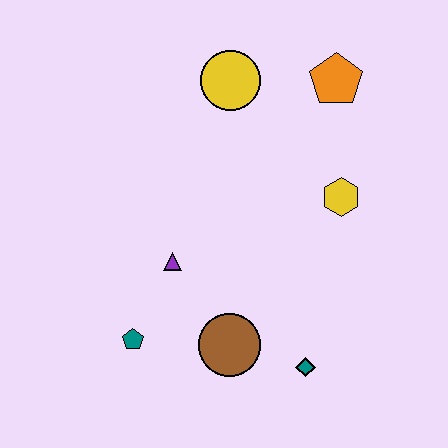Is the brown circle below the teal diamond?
No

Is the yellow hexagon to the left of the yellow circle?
No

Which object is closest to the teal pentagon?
The purple triangle is closest to the teal pentagon.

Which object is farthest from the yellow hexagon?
The teal pentagon is farthest from the yellow hexagon.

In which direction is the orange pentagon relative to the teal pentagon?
The orange pentagon is above the teal pentagon.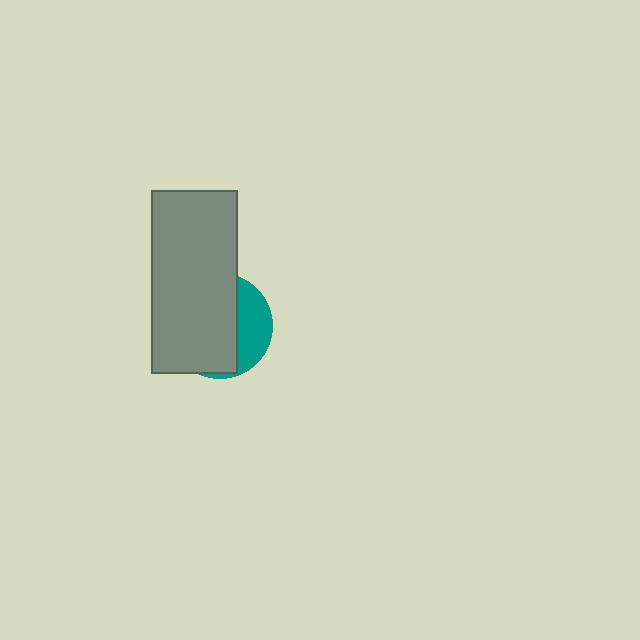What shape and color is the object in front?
The object in front is a gray rectangle.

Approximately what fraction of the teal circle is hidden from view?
Roughly 69% of the teal circle is hidden behind the gray rectangle.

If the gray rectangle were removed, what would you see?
You would see the complete teal circle.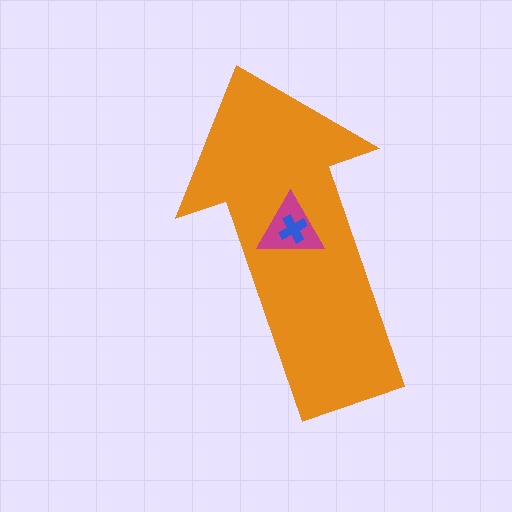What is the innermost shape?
The blue cross.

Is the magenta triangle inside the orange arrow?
Yes.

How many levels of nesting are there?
3.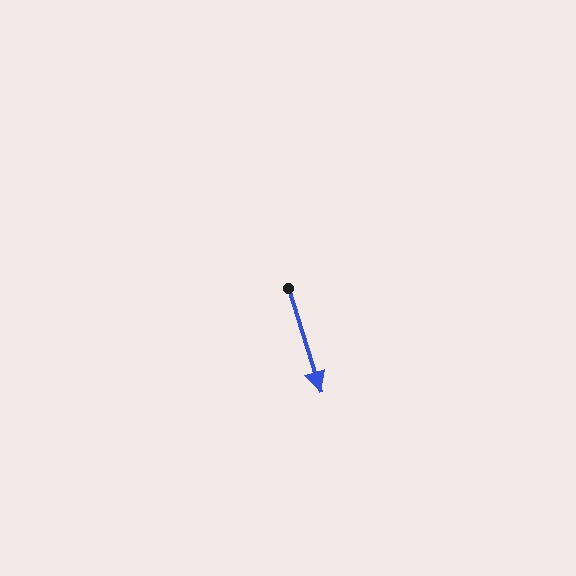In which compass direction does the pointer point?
South.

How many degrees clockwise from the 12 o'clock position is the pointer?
Approximately 163 degrees.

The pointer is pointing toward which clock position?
Roughly 5 o'clock.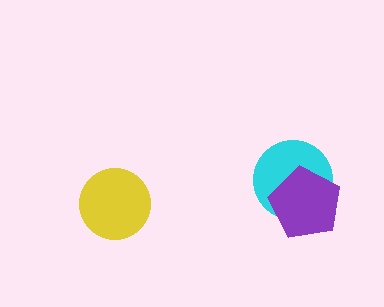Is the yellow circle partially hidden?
No, no other shape covers it.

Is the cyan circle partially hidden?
Yes, it is partially covered by another shape.